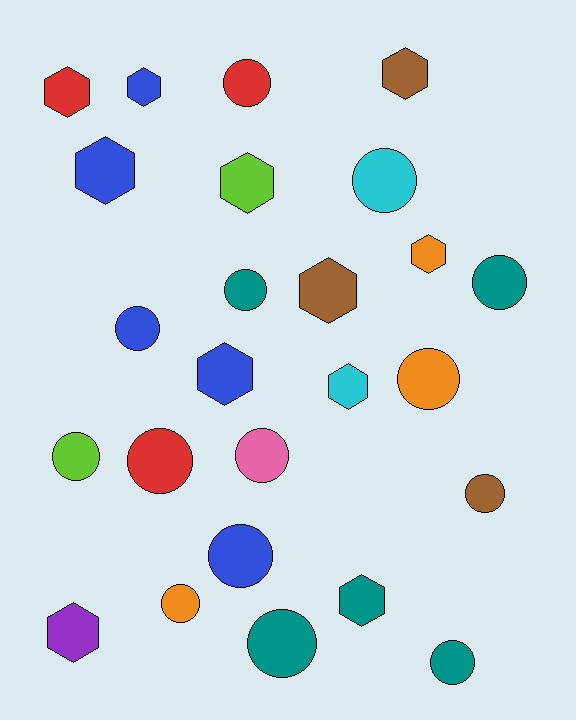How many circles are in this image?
There are 14 circles.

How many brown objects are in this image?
There are 3 brown objects.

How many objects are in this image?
There are 25 objects.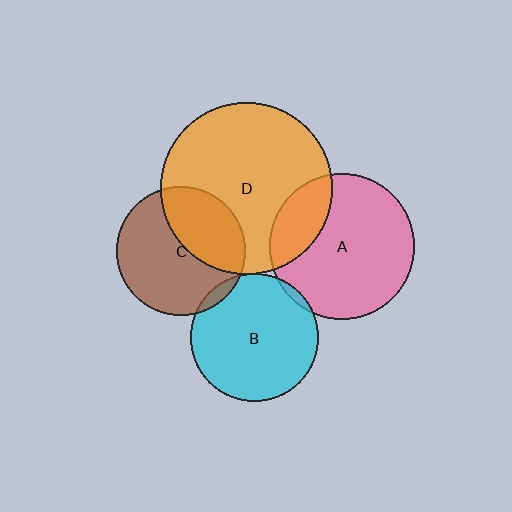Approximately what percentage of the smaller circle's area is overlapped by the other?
Approximately 5%.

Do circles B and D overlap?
Yes.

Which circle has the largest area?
Circle D (orange).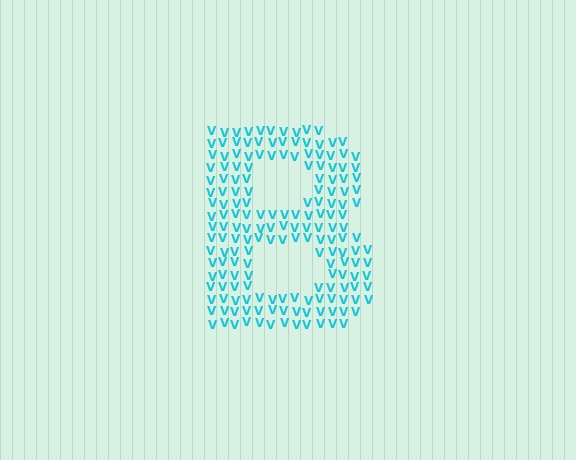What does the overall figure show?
The overall figure shows the letter B.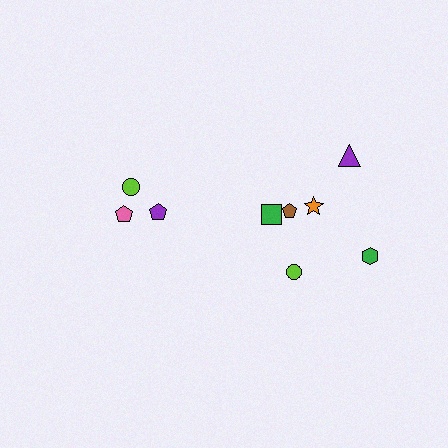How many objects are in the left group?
There are 3 objects.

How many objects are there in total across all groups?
There are 9 objects.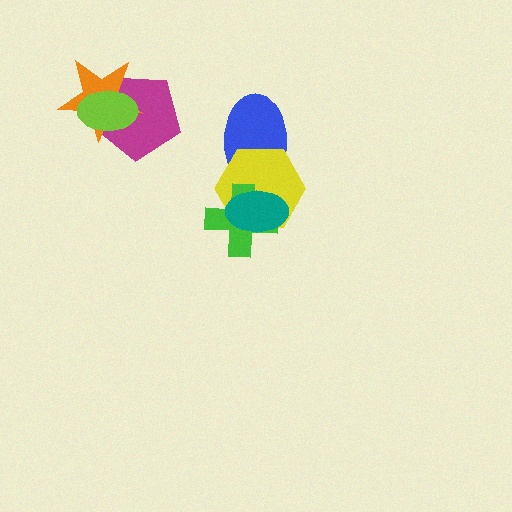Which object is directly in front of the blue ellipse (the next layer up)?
The yellow hexagon is directly in front of the blue ellipse.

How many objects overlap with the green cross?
2 objects overlap with the green cross.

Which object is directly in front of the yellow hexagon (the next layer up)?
The green cross is directly in front of the yellow hexagon.